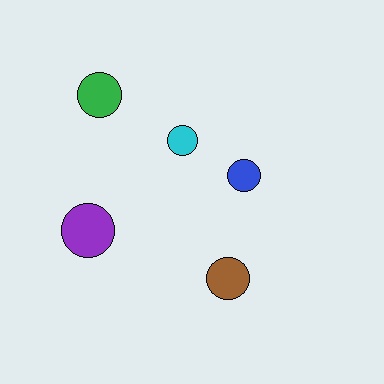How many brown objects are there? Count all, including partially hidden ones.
There is 1 brown object.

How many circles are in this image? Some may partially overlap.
There are 5 circles.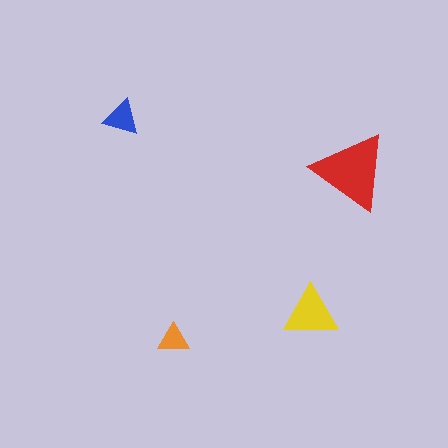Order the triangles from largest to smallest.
the red one, the yellow one, the blue one, the orange one.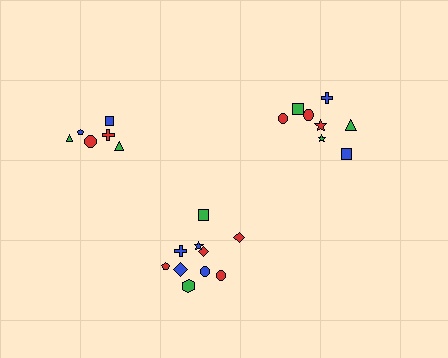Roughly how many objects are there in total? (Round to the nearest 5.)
Roughly 25 objects in total.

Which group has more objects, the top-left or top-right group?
The top-right group.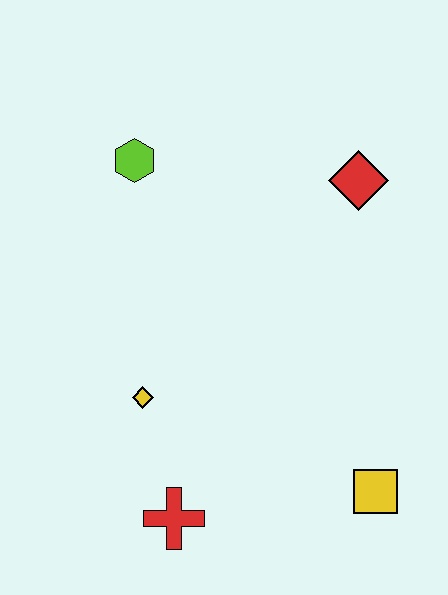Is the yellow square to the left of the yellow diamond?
No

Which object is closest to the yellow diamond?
The red cross is closest to the yellow diamond.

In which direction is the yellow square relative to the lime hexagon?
The yellow square is below the lime hexagon.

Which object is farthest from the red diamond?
The red cross is farthest from the red diamond.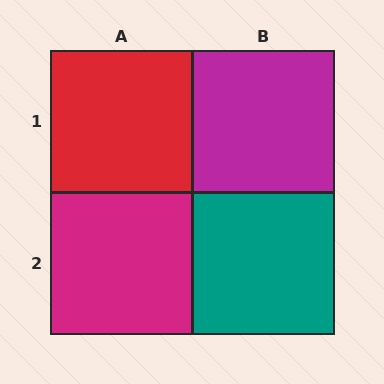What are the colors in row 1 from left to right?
Red, magenta.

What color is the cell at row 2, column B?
Teal.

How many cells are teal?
1 cell is teal.